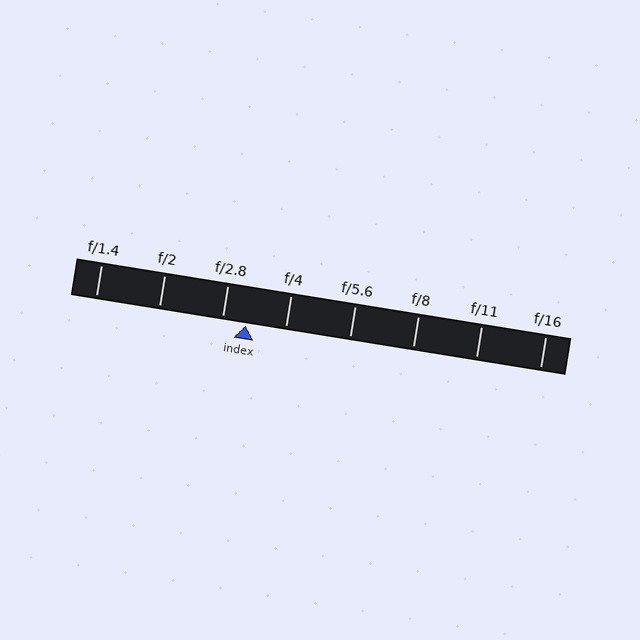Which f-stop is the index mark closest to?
The index mark is closest to f/2.8.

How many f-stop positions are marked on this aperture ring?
There are 8 f-stop positions marked.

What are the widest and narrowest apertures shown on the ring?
The widest aperture shown is f/1.4 and the narrowest is f/16.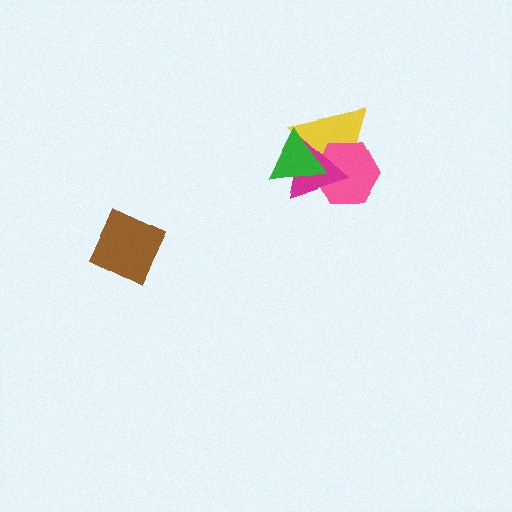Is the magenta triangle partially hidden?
Yes, it is partially covered by another shape.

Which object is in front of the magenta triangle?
The green triangle is in front of the magenta triangle.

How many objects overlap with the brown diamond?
0 objects overlap with the brown diamond.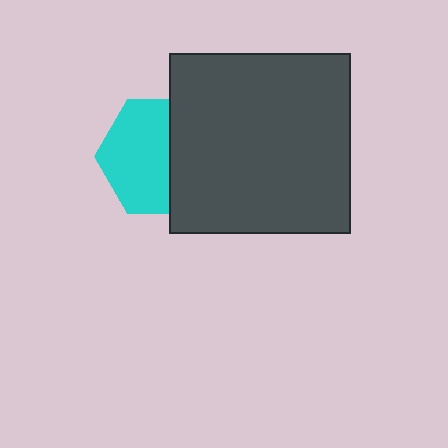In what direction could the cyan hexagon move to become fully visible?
The cyan hexagon could move left. That would shift it out from behind the dark gray square entirely.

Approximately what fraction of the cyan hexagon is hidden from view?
Roughly 41% of the cyan hexagon is hidden behind the dark gray square.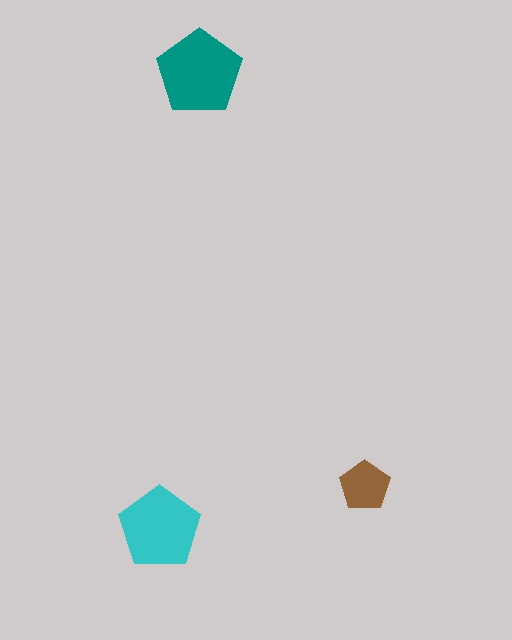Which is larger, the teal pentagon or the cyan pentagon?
The teal one.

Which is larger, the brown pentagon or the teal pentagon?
The teal one.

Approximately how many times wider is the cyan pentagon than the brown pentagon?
About 1.5 times wider.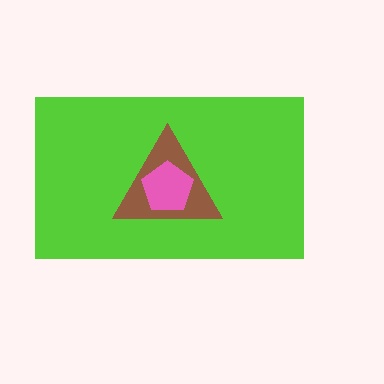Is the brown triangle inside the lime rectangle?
Yes.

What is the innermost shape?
The pink pentagon.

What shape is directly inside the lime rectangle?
The brown triangle.